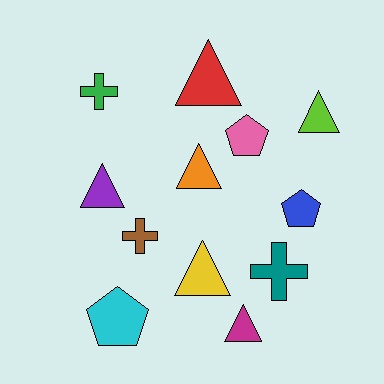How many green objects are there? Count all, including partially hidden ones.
There is 1 green object.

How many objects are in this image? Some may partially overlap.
There are 12 objects.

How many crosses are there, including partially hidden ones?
There are 3 crosses.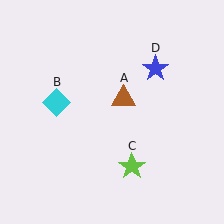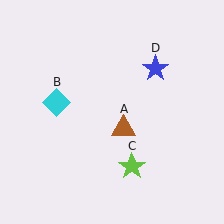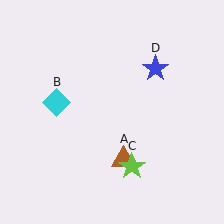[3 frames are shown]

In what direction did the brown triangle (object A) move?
The brown triangle (object A) moved down.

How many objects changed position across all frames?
1 object changed position: brown triangle (object A).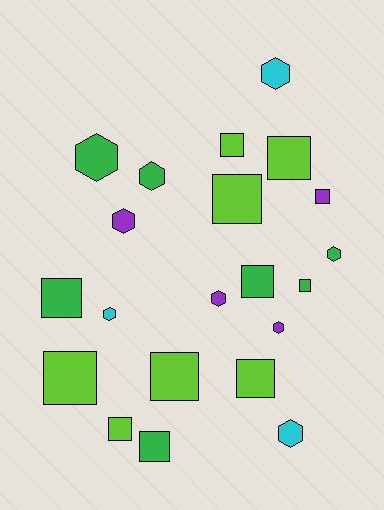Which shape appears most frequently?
Square, with 12 objects.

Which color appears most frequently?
Green, with 7 objects.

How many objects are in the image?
There are 21 objects.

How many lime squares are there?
There are 7 lime squares.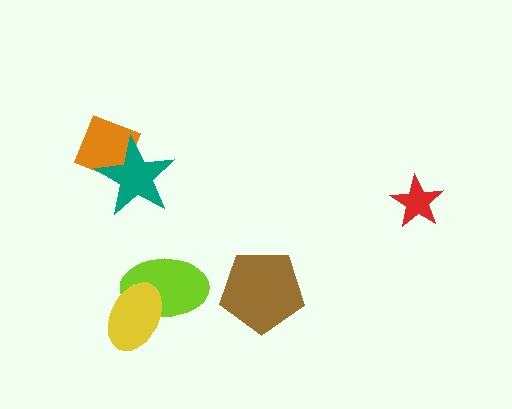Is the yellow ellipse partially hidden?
No, no other shape covers it.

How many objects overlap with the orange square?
1 object overlaps with the orange square.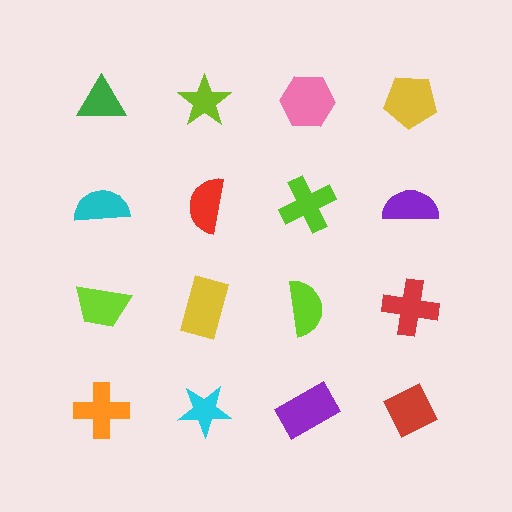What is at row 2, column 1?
A cyan semicircle.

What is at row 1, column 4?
A yellow pentagon.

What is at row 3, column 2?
A yellow rectangle.